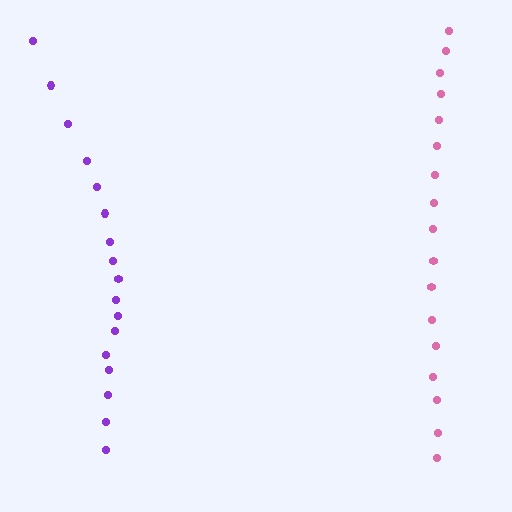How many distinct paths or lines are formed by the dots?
There are 2 distinct paths.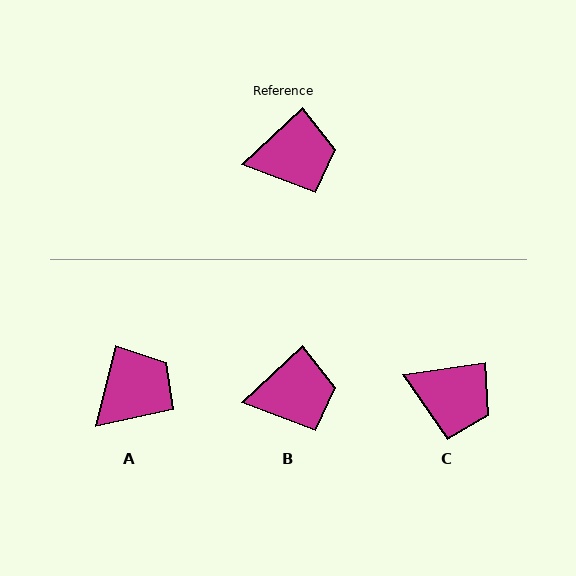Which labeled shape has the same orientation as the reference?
B.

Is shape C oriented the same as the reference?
No, it is off by about 35 degrees.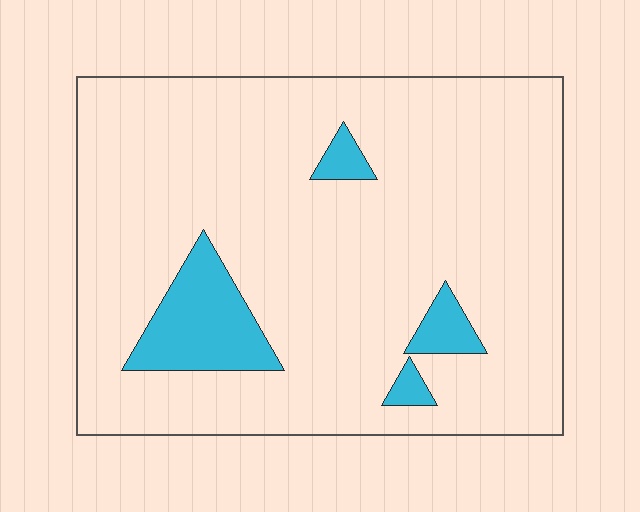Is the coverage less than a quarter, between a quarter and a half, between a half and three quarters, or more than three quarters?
Less than a quarter.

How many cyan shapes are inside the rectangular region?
4.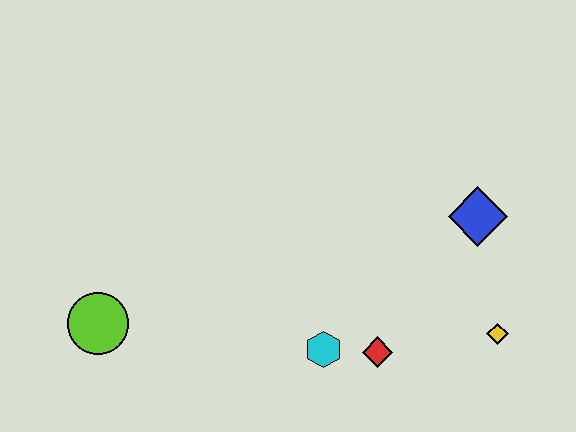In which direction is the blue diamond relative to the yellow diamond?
The blue diamond is above the yellow diamond.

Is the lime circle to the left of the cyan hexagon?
Yes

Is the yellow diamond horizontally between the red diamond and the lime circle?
No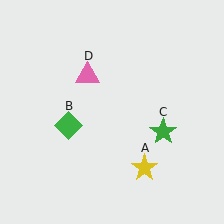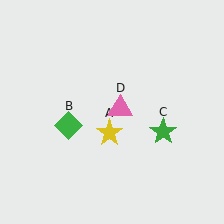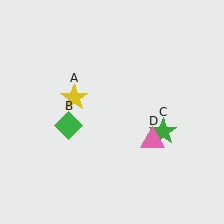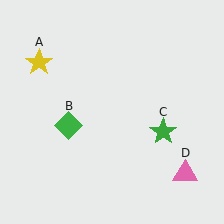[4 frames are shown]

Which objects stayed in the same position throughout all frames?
Green diamond (object B) and green star (object C) remained stationary.